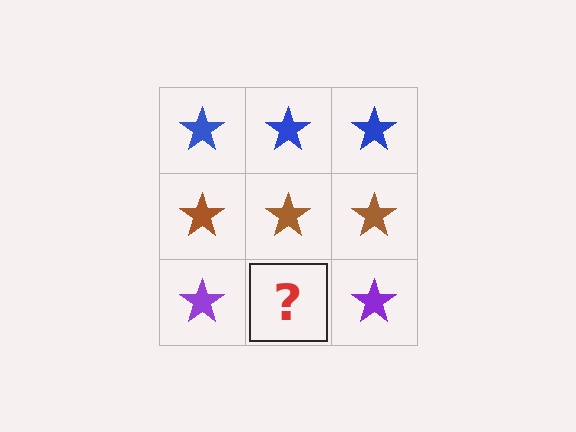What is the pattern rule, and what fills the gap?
The rule is that each row has a consistent color. The gap should be filled with a purple star.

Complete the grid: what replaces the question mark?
The question mark should be replaced with a purple star.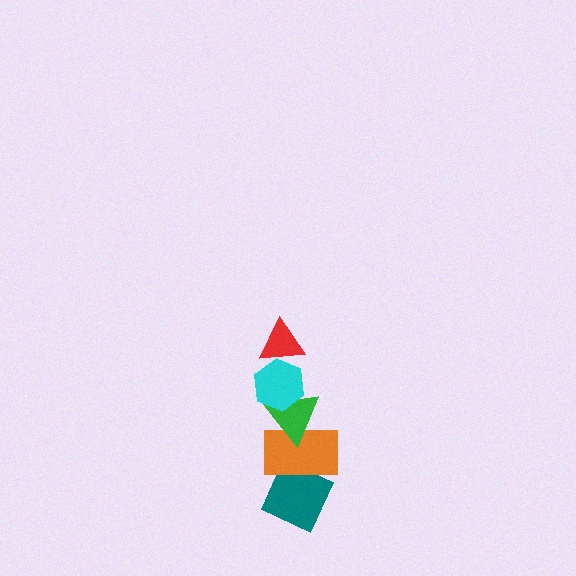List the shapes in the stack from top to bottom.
From top to bottom: the red triangle, the cyan hexagon, the green triangle, the orange rectangle, the teal diamond.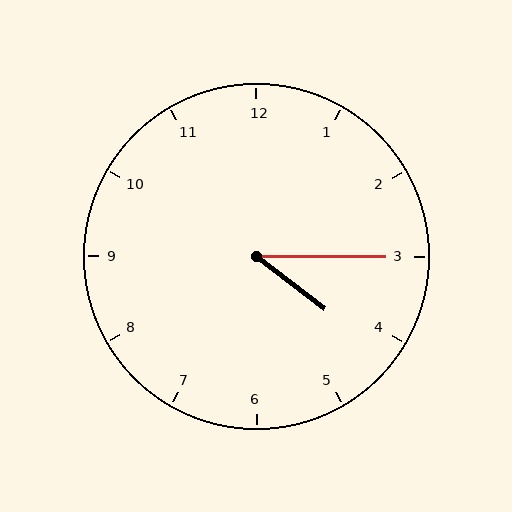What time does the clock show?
4:15.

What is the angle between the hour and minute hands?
Approximately 38 degrees.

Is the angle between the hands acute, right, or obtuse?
It is acute.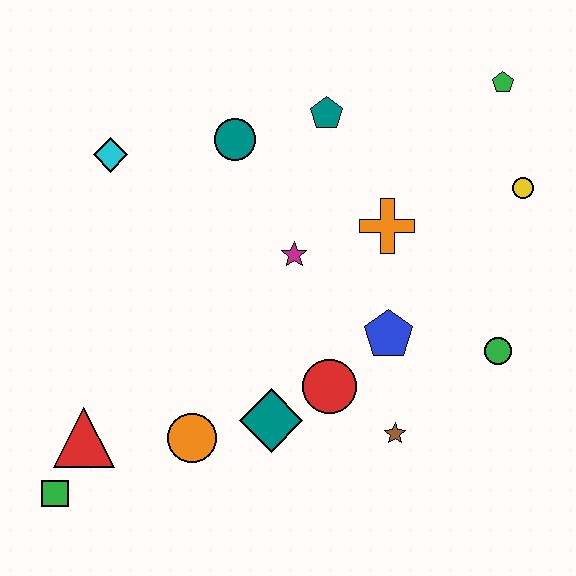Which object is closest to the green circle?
The blue pentagon is closest to the green circle.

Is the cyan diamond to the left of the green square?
No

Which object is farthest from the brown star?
The cyan diamond is farthest from the brown star.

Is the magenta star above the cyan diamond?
No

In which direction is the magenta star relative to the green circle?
The magenta star is to the left of the green circle.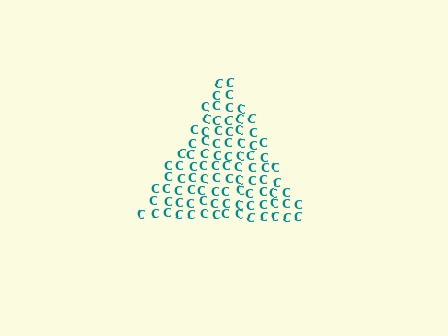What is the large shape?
The large shape is a triangle.